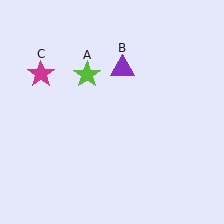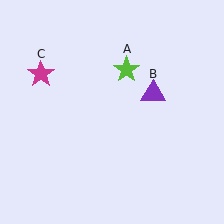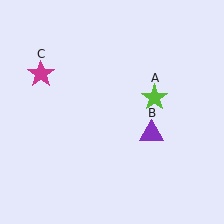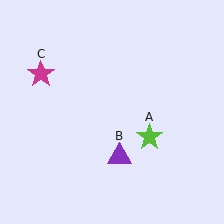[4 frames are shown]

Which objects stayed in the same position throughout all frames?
Magenta star (object C) remained stationary.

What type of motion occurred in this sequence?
The lime star (object A), purple triangle (object B) rotated clockwise around the center of the scene.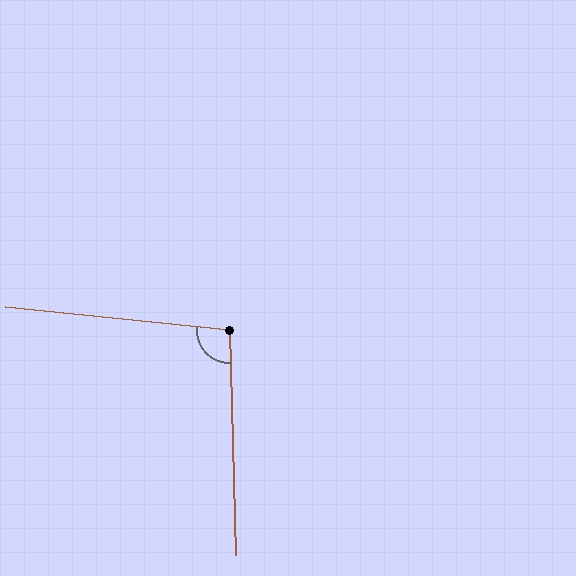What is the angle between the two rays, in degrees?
Approximately 97 degrees.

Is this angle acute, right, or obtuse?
It is obtuse.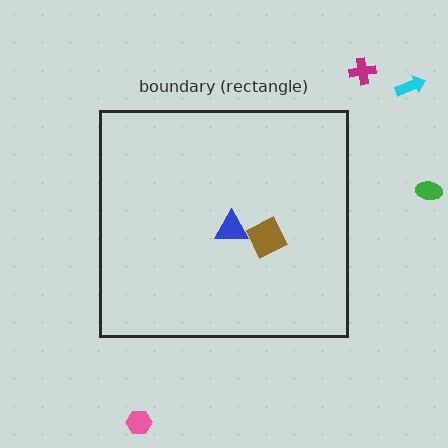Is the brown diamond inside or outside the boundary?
Inside.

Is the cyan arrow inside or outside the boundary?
Outside.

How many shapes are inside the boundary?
2 inside, 4 outside.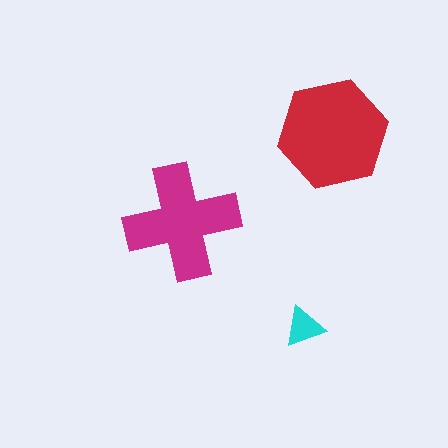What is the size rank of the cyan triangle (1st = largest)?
3rd.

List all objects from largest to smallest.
The red hexagon, the magenta cross, the cyan triangle.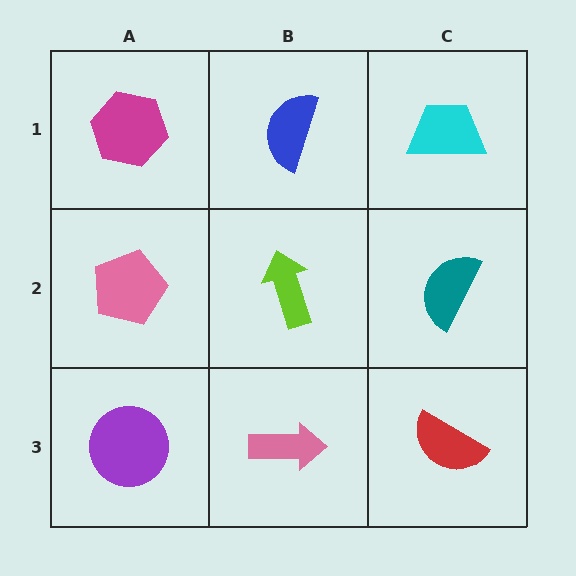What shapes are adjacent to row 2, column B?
A blue semicircle (row 1, column B), a pink arrow (row 3, column B), a pink pentagon (row 2, column A), a teal semicircle (row 2, column C).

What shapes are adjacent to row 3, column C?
A teal semicircle (row 2, column C), a pink arrow (row 3, column B).